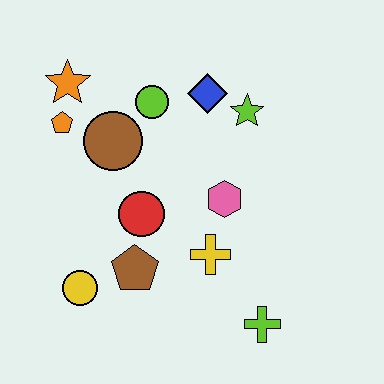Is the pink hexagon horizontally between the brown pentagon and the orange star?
No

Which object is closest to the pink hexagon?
The yellow cross is closest to the pink hexagon.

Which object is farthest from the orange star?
The lime cross is farthest from the orange star.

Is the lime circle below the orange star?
Yes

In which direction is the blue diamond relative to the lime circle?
The blue diamond is to the right of the lime circle.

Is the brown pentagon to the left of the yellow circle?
No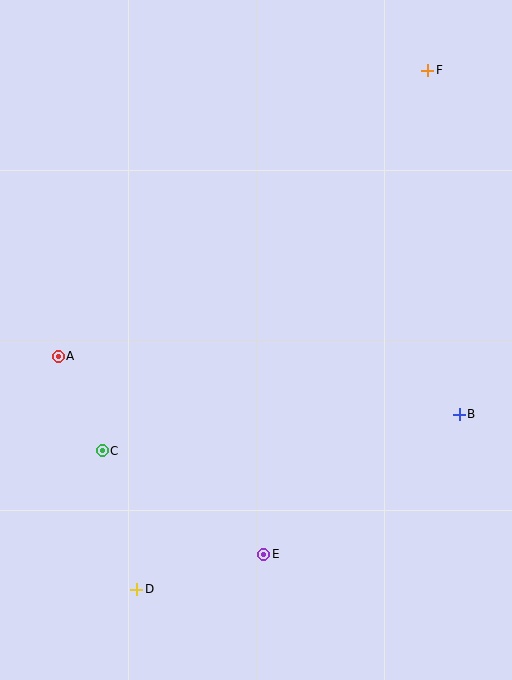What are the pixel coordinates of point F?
Point F is at (428, 70).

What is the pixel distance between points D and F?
The distance between D and F is 595 pixels.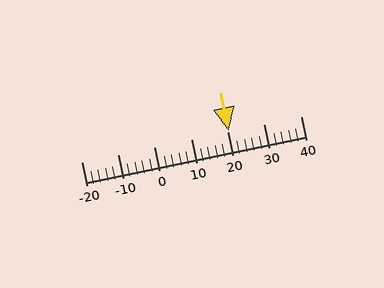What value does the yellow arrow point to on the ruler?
The yellow arrow points to approximately 20.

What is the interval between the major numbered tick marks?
The major tick marks are spaced 10 units apart.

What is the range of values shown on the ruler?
The ruler shows values from -20 to 40.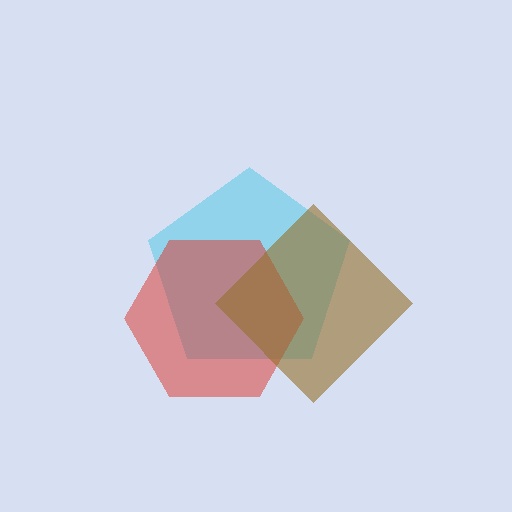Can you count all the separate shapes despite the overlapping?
Yes, there are 3 separate shapes.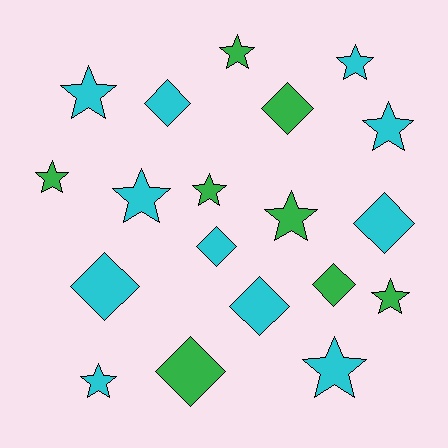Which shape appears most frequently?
Star, with 11 objects.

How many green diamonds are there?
There are 3 green diamonds.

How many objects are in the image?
There are 19 objects.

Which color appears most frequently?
Cyan, with 11 objects.